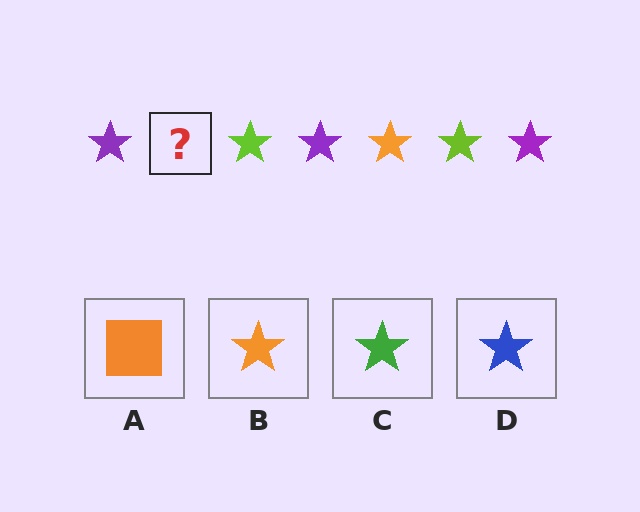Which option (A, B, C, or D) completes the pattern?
B.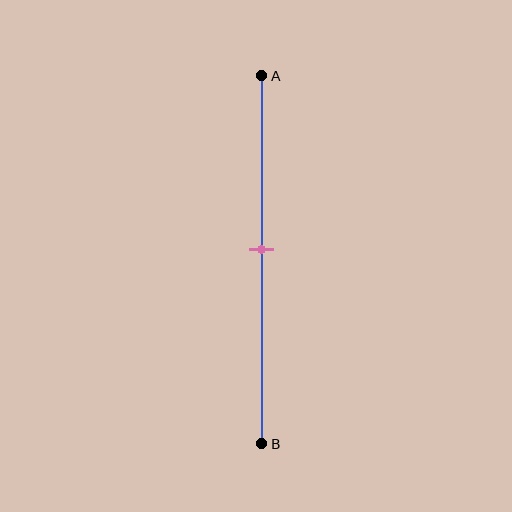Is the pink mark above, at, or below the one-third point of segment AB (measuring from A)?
The pink mark is below the one-third point of segment AB.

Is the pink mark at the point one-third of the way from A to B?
No, the mark is at about 45% from A, not at the 33% one-third point.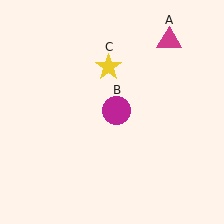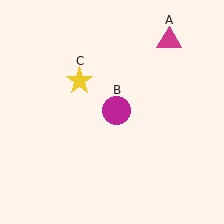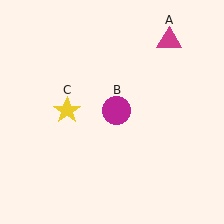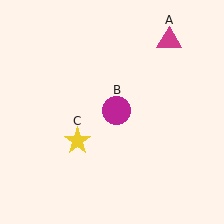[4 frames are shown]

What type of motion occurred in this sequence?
The yellow star (object C) rotated counterclockwise around the center of the scene.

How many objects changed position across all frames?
1 object changed position: yellow star (object C).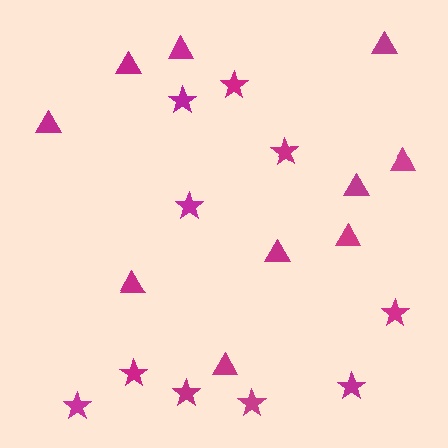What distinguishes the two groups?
There are 2 groups: one group of triangles (10) and one group of stars (10).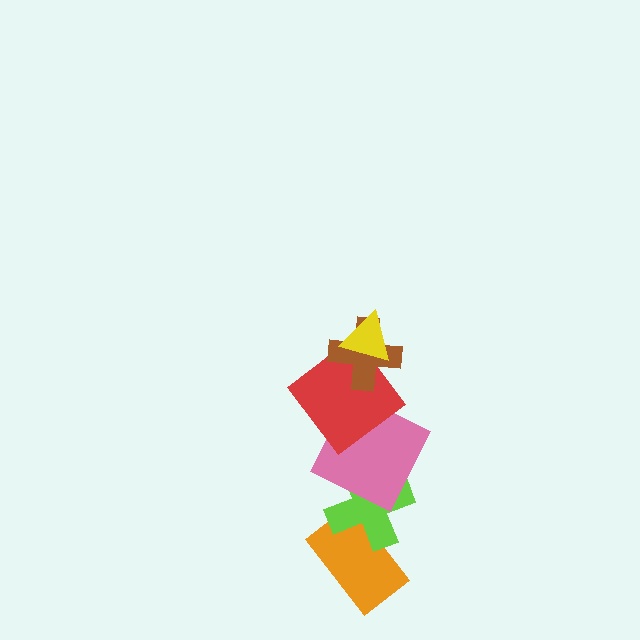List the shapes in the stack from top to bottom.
From top to bottom: the yellow triangle, the brown cross, the red diamond, the pink square, the lime cross, the orange rectangle.